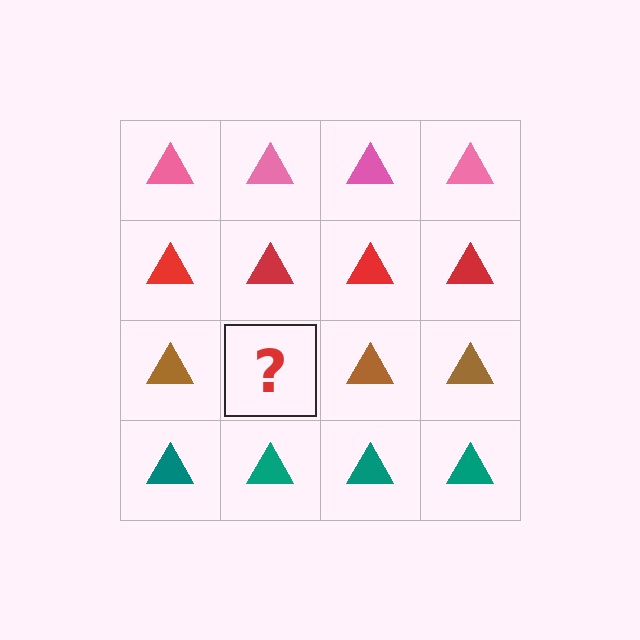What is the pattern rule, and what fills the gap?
The rule is that each row has a consistent color. The gap should be filled with a brown triangle.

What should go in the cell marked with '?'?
The missing cell should contain a brown triangle.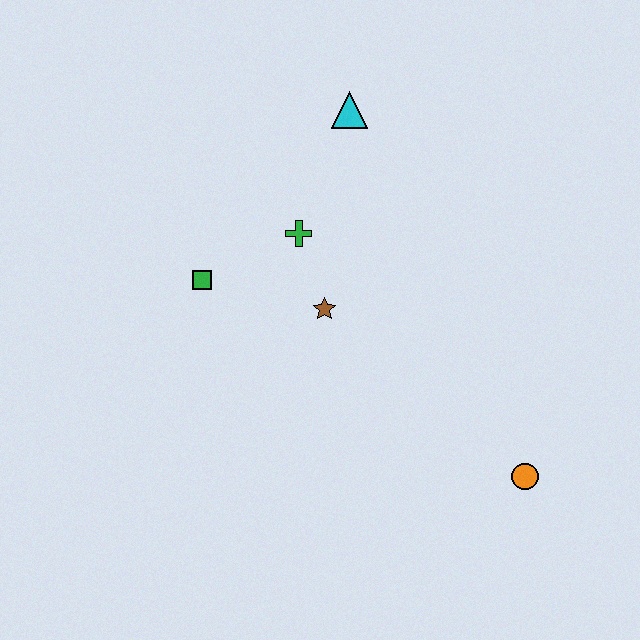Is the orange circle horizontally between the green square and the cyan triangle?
No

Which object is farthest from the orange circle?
The cyan triangle is farthest from the orange circle.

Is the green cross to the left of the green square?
No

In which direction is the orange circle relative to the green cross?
The orange circle is below the green cross.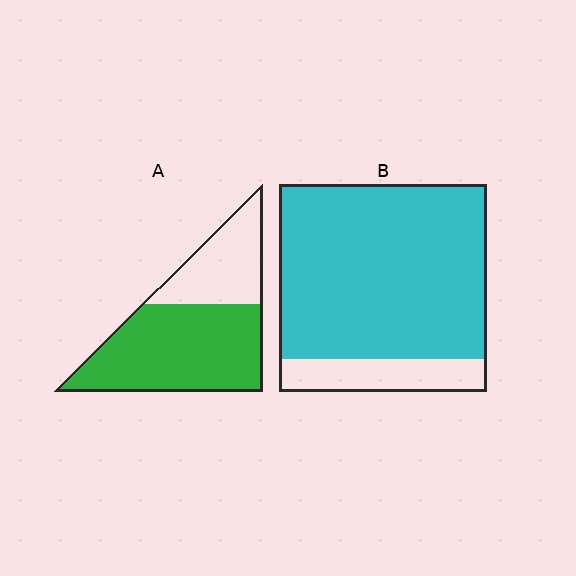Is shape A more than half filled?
Yes.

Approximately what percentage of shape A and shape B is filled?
A is approximately 65% and B is approximately 85%.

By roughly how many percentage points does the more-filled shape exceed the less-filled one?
By roughly 15 percentage points (B over A).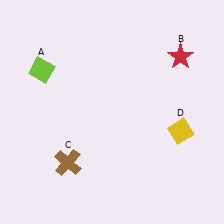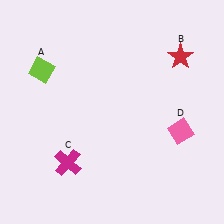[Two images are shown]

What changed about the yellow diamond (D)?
In Image 1, D is yellow. In Image 2, it changed to pink.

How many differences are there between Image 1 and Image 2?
There are 2 differences between the two images.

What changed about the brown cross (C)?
In Image 1, C is brown. In Image 2, it changed to magenta.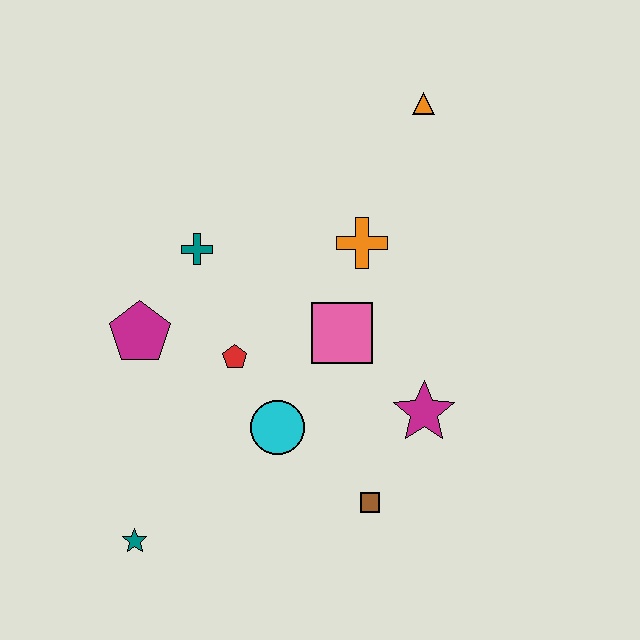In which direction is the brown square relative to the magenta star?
The brown square is below the magenta star.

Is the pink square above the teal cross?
No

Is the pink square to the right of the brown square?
No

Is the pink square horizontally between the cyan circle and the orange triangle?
Yes